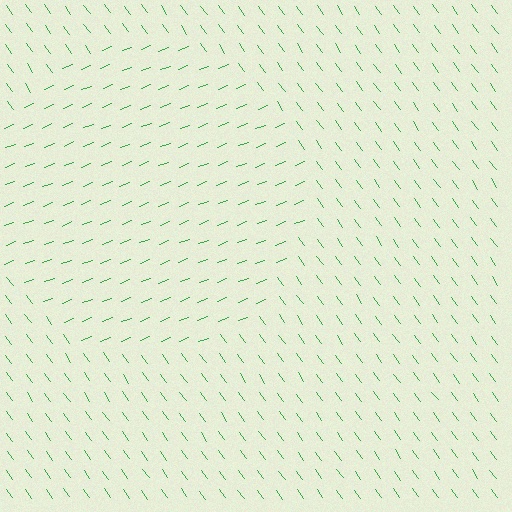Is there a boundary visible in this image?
Yes, there is a texture boundary formed by a change in line orientation.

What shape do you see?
I see a circle.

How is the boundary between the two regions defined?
The boundary is defined purely by a change in line orientation (approximately 75 degrees difference). All lines are the same color and thickness.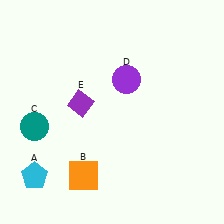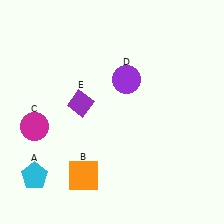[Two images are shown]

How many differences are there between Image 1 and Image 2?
There is 1 difference between the two images.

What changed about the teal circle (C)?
In Image 1, C is teal. In Image 2, it changed to magenta.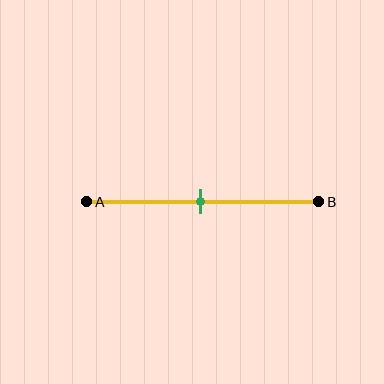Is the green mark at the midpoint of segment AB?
Yes, the mark is approximately at the midpoint.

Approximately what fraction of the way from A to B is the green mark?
The green mark is approximately 50% of the way from A to B.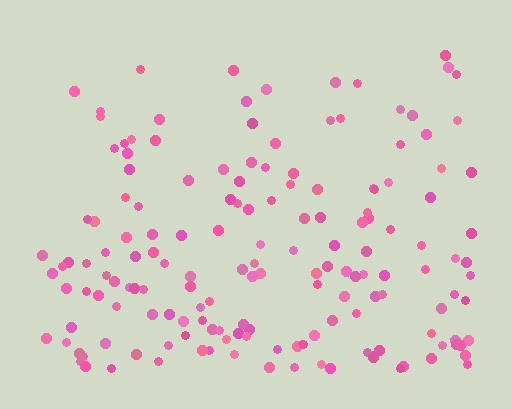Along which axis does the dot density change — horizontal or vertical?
Vertical.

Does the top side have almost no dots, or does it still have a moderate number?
Still a moderate number, just noticeably fewer than the bottom.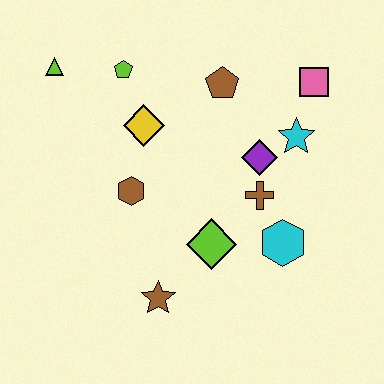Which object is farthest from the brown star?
The pink square is farthest from the brown star.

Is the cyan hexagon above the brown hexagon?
No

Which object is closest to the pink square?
The cyan star is closest to the pink square.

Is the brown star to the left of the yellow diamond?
No